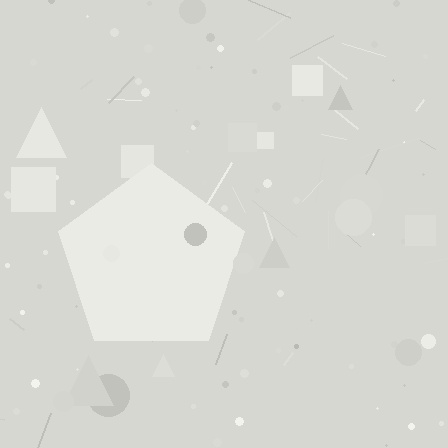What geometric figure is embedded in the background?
A pentagon is embedded in the background.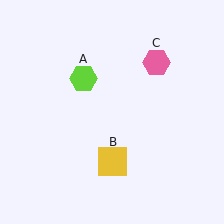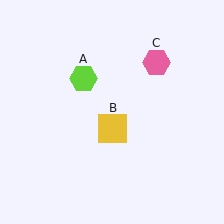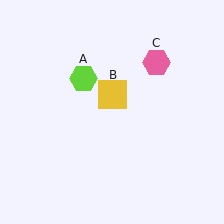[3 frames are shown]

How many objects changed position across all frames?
1 object changed position: yellow square (object B).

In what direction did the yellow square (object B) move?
The yellow square (object B) moved up.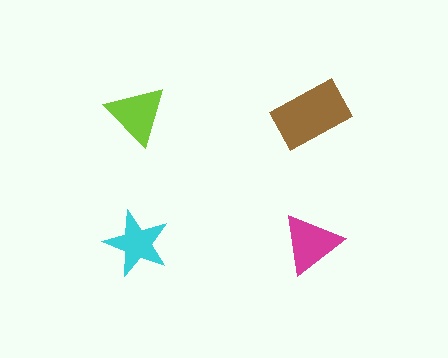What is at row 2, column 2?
A magenta triangle.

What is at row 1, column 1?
A lime triangle.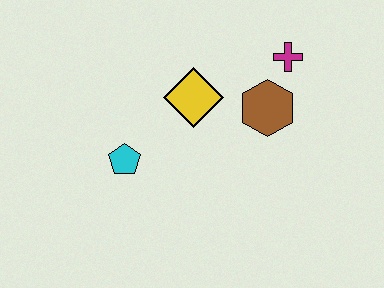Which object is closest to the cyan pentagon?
The yellow diamond is closest to the cyan pentagon.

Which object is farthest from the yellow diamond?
The magenta cross is farthest from the yellow diamond.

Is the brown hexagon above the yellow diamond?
No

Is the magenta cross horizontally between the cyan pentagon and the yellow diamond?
No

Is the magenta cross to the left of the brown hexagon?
No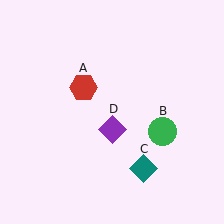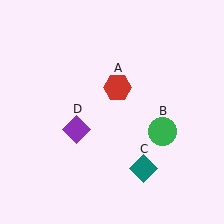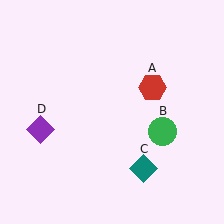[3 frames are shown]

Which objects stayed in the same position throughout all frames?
Green circle (object B) and teal diamond (object C) remained stationary.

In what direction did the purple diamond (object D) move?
The purple diamond (object D) moved left.